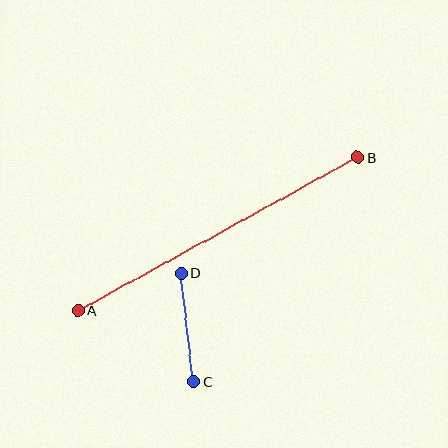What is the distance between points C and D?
The distance is approximately 109 pixels.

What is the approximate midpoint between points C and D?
The midpoint is at approximately (187, 327) pixels.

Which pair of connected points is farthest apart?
Points A and B are farthest apart.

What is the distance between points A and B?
The distance is approximately 319 pixels.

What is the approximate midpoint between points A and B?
The midpoint is at approximately (218, 234) pixels.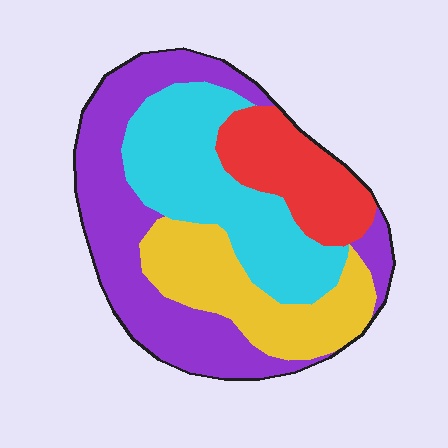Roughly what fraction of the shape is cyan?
Cyan takes up between a sixth and a third of the shape.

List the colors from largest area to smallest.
From largest to smallest: purple, cyan, yellow, red.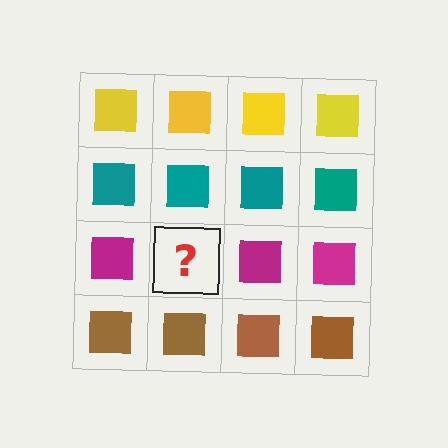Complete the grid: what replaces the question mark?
The question mark should be replaced with a magenta square.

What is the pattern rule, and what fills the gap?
The rule is that each row has a consistent color. The gap should be filled with a magenta square.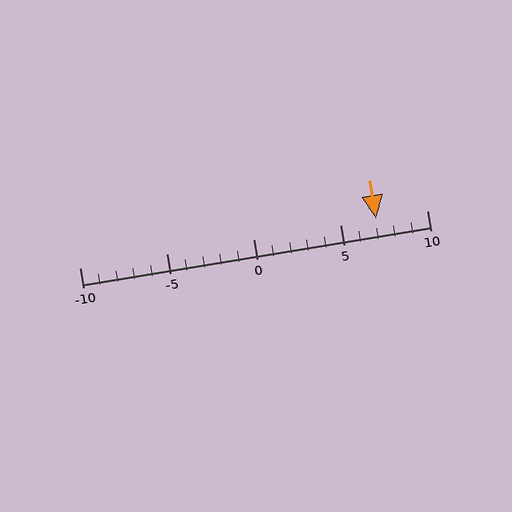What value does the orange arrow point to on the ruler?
The orange arrow points to approximately 7.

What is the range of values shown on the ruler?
The ruler shows values from -10 to 10.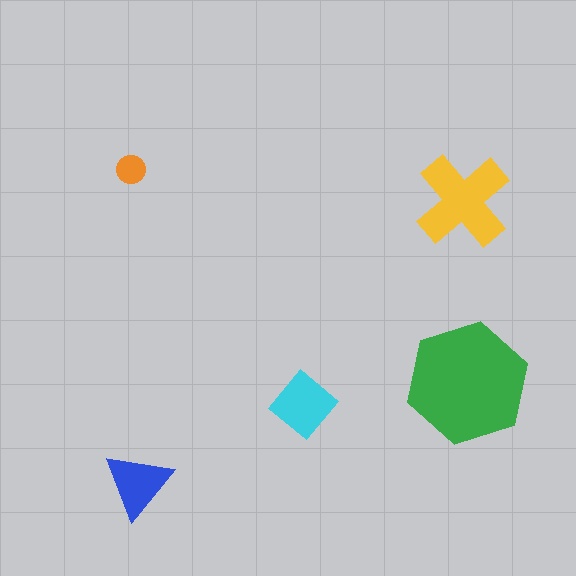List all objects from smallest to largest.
The orange circle, the blue triangle, the cyan diamond, the yellow cross, the green hexagon.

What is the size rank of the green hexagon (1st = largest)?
1st.